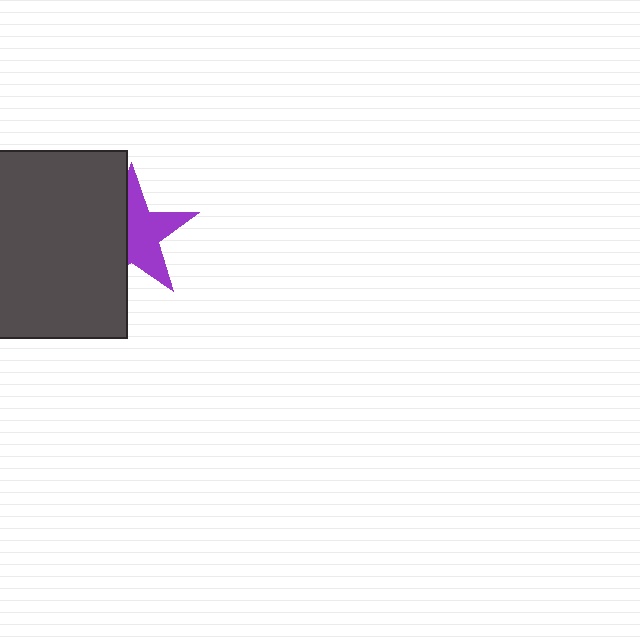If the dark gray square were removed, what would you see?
You would see the complete purple star.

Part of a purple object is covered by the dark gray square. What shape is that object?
It is a star.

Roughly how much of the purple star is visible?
About half of it is visible (roughly 56%).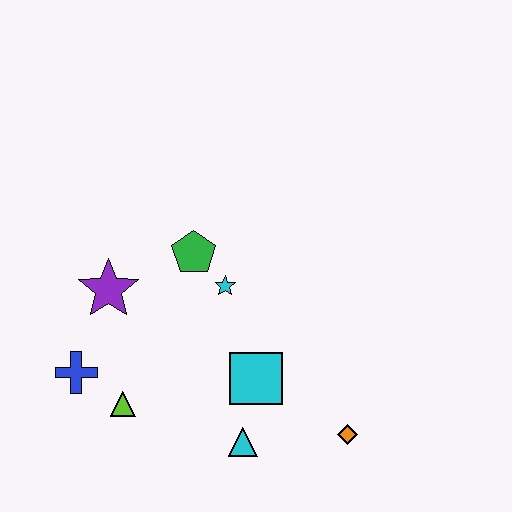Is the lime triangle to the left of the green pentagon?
Yes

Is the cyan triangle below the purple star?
Yes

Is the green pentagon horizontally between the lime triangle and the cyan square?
Yes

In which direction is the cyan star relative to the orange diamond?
The cyan star is above the orange diamond.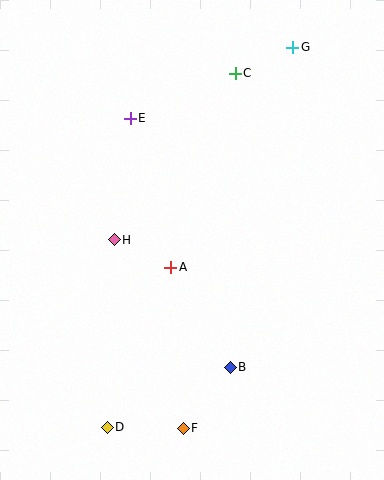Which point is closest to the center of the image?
Point A at (171, 267) is closest to the center.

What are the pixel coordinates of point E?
Point E is at (130, 118).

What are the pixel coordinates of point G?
Point G is at (293, 47).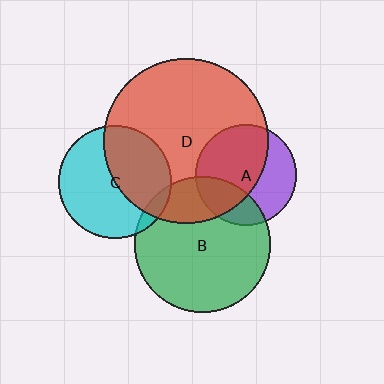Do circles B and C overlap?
Yes.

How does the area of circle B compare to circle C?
Approximately 1.5 times.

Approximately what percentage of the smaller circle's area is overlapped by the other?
Approximately 5%.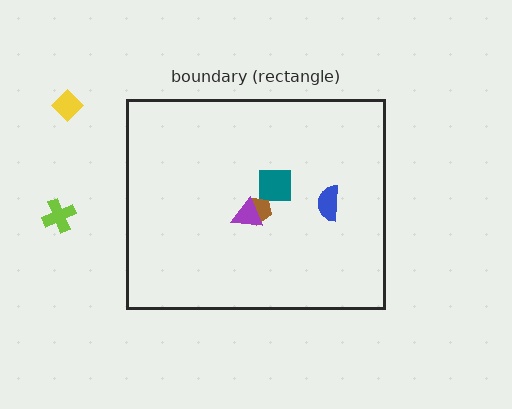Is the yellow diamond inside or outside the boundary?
Outside.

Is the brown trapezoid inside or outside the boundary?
Inside.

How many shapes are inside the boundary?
4 inside, 2 outside.